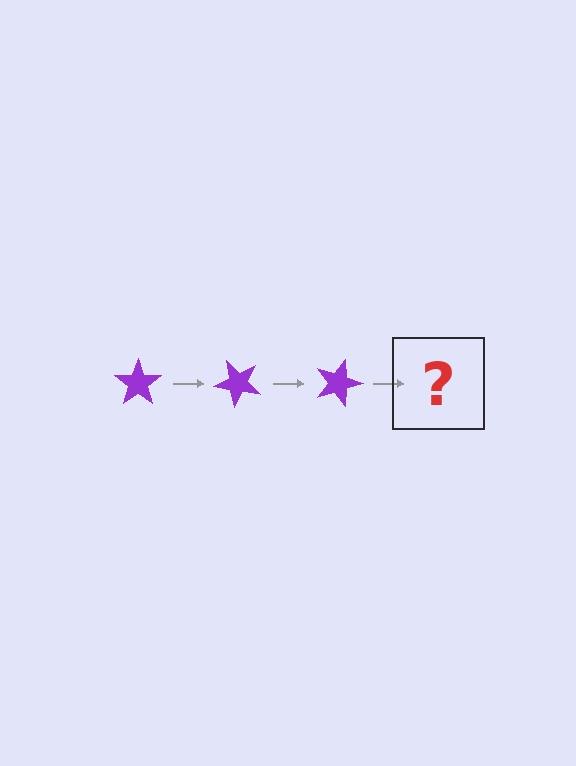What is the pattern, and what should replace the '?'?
The pattern is that the star rotates 45 degrees each step. The '?' should be a purple star rotated 135 degrees.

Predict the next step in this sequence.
The next step is a purple star rotated 135 degrees.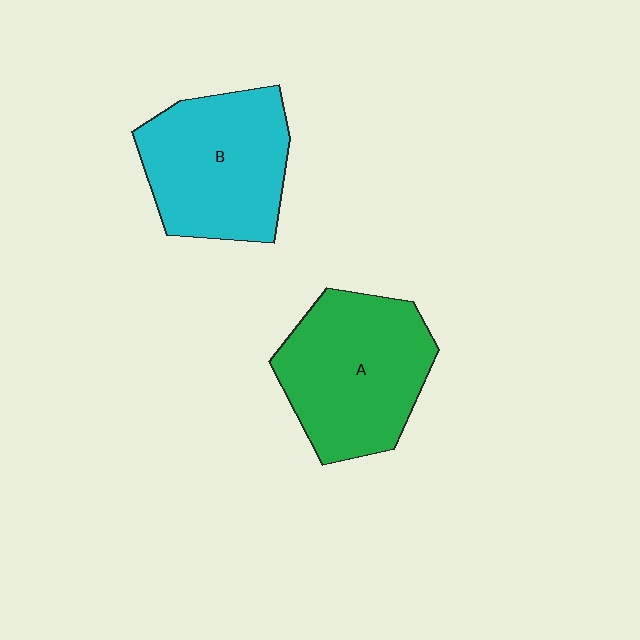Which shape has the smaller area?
Shape B (cyan).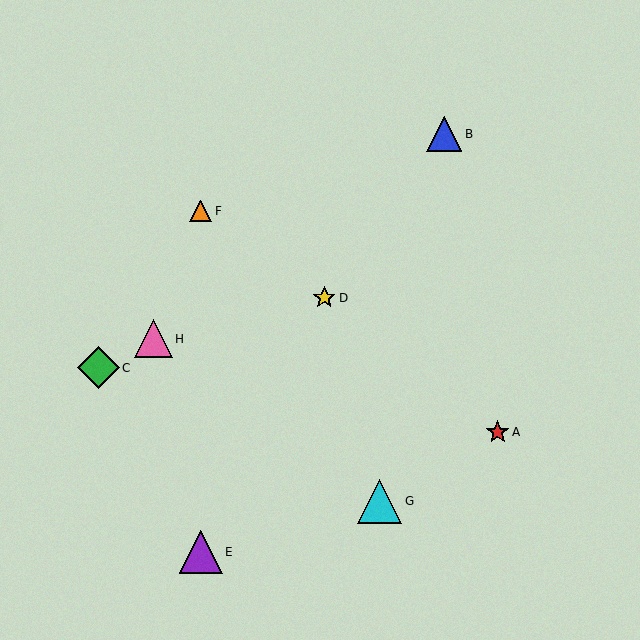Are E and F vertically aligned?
Yes, both are at x≈201.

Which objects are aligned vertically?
Objects E, F are aligned vertically.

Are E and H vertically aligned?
No, E is at x≈201 and H is at x≈153.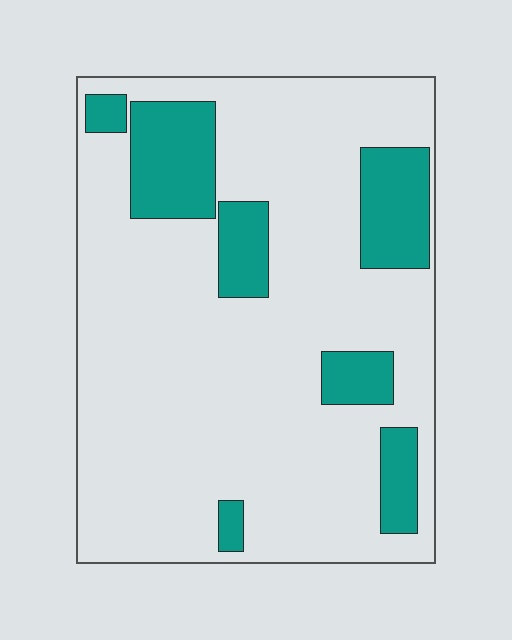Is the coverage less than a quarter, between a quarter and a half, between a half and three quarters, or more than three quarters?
Less than a quarter.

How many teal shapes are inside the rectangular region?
7.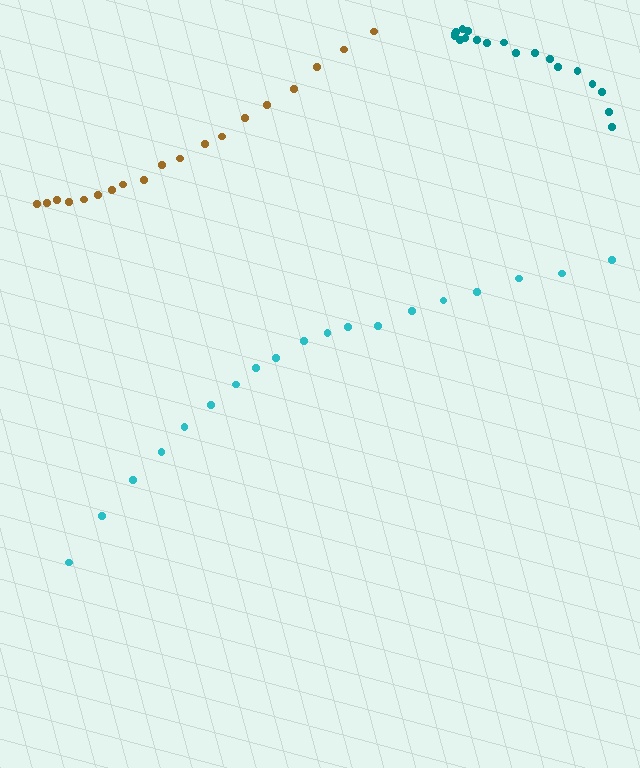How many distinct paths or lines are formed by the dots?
There are 3 distinct paths.